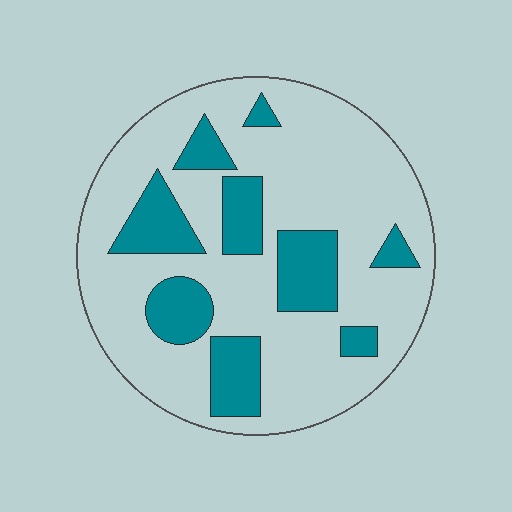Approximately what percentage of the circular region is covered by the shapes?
Approximately 25%.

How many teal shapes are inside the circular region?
9.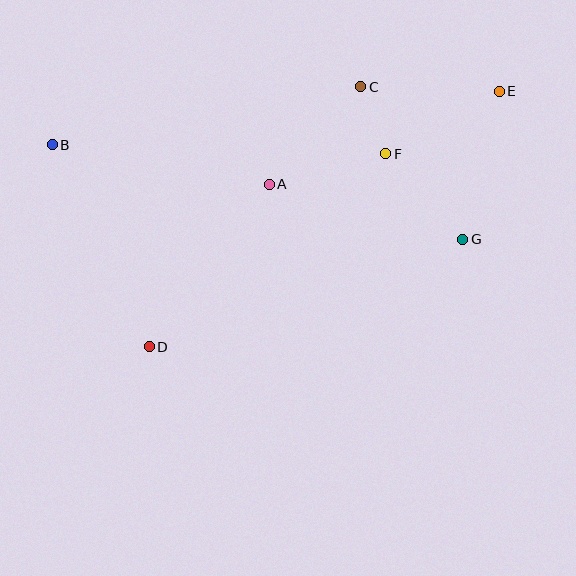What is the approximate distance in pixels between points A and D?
The distance between A and D is approximately 202 pixels.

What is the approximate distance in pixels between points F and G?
The distance between F and G is approximately 115 pixels.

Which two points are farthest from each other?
Points B and E are farthest from each other.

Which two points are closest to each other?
Points C and F are closest to each other.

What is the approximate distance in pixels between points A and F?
The distance between A and F is approximately 120 pixels.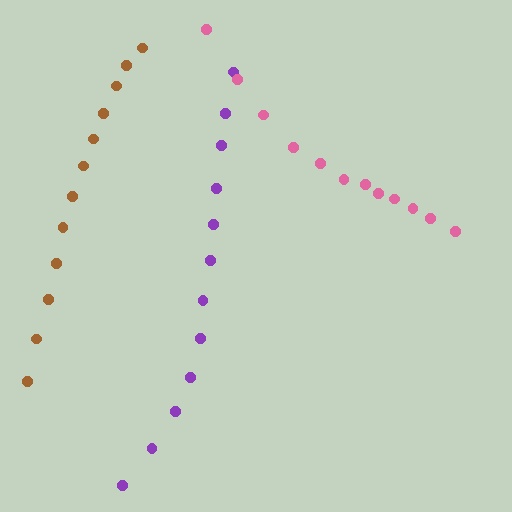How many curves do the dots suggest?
There are 3 distinct paths.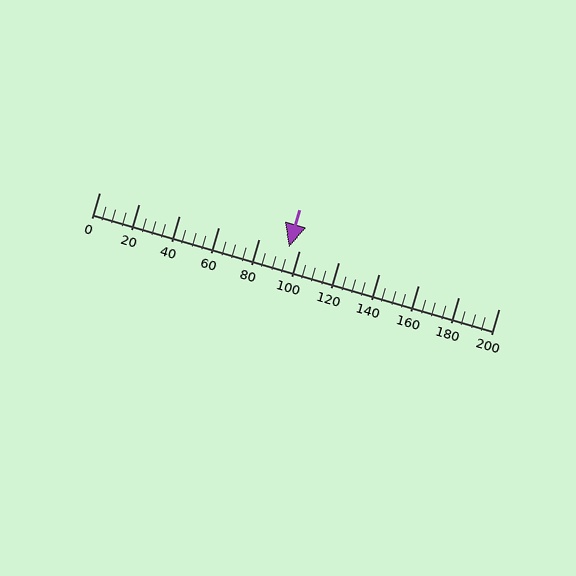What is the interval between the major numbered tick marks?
The major tick marks are spaced 20 units apart.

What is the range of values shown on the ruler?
The ruler shows values from 0 to 200.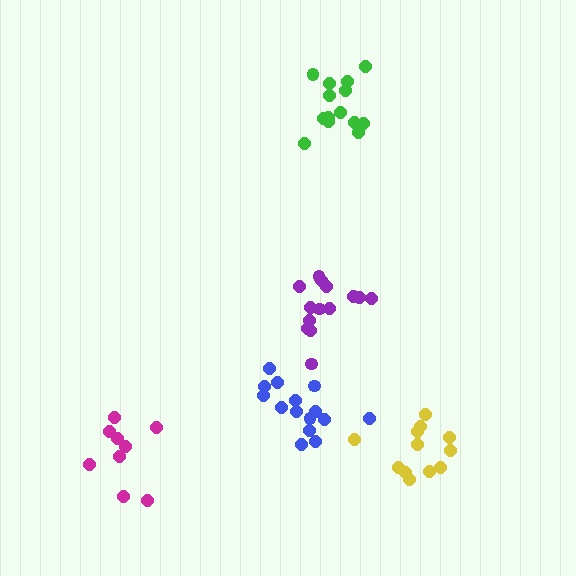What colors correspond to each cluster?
The clusters are colored: blue, green, magenta, purple, yellow.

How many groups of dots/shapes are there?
There are 5 groups.